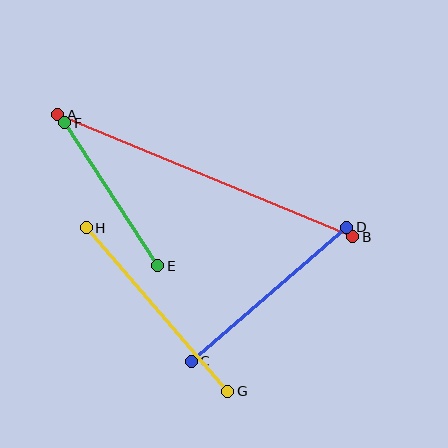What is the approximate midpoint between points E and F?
The midpoint is at approximately (111, 194) pixels.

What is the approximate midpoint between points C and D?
The midpoint is at approximately (269, 294) pixels.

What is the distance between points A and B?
The distance is approximately 319 pixels.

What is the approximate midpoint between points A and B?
The midpoint is at approximately (205, 176) pixels.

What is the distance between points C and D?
The distance is approximately 205 pixels.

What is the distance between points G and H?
The distance is approximately 216 pixels.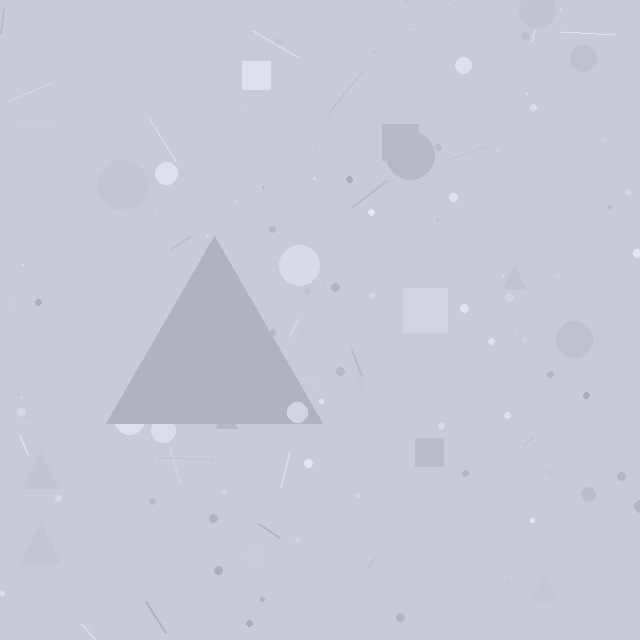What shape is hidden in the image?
A triangle is hidden in the image.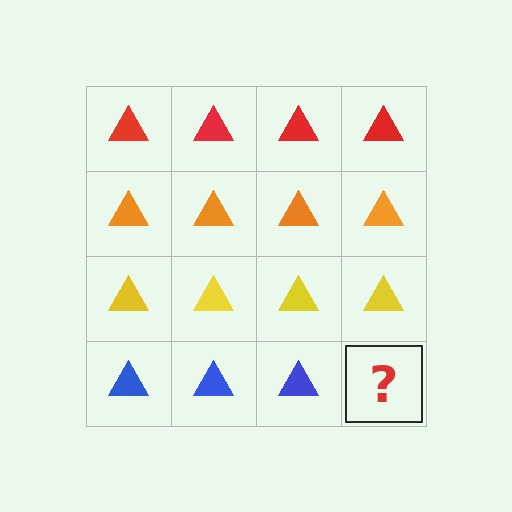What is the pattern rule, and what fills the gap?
The rule is that each row has a consistent color. The gap should be filled with a blue triangle.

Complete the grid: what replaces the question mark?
The question mark should be replaced with a blue triangle.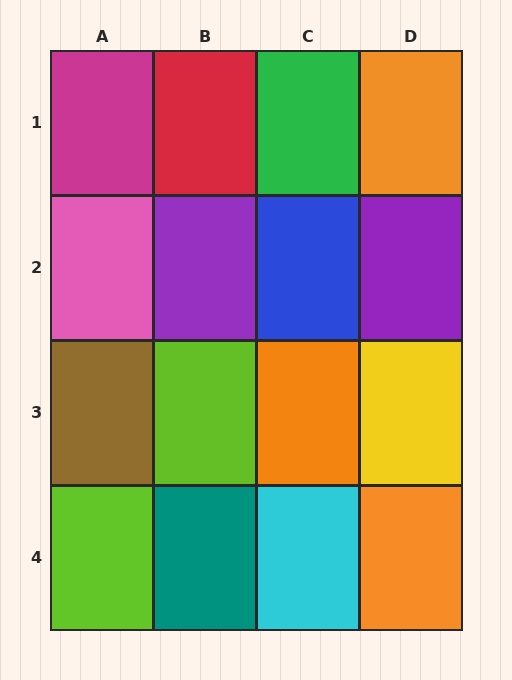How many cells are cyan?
1 cell is cyan.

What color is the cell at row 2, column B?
Purple.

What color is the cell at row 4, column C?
Cyan.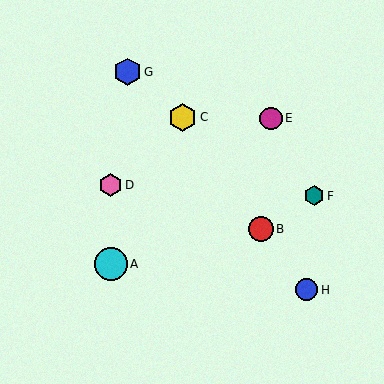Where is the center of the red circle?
The center of the red circle is at (261, 229).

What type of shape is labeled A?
Shape A is a cyan circle.